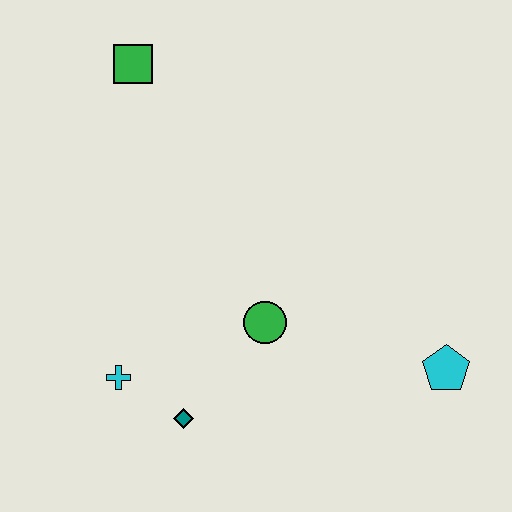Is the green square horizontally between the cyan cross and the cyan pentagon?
Yes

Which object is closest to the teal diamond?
The cyan cross is closest to the teal diamond.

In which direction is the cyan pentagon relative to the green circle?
The cyan pentagon is to the right of the green circle.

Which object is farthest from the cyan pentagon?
The green square is farthest from the cyan pentagon.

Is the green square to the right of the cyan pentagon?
No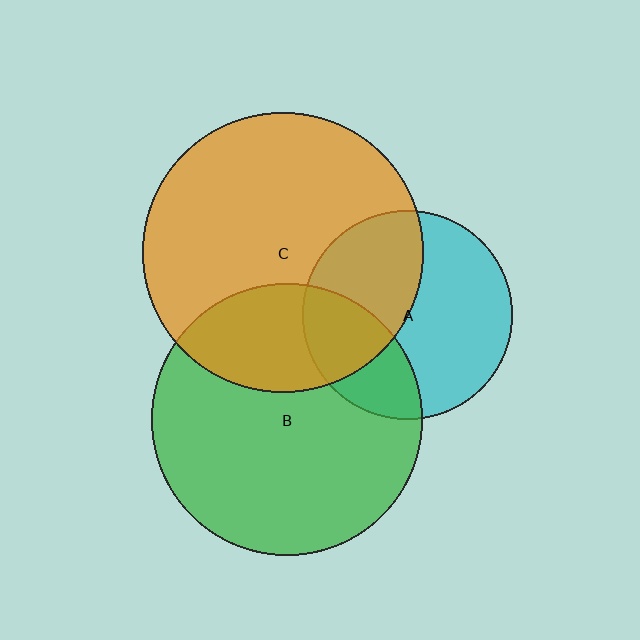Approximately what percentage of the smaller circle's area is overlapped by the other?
Approximately 40%.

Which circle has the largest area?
Circle C (orange).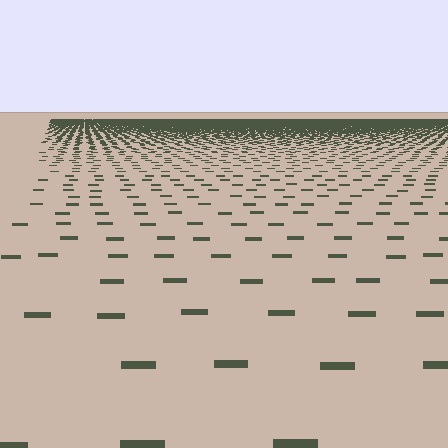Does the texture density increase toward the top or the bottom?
Density increases toward the top.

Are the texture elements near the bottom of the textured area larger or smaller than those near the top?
Larger. Near the bottom, elements are closer to the viewer and appear at a bigger on-screen size.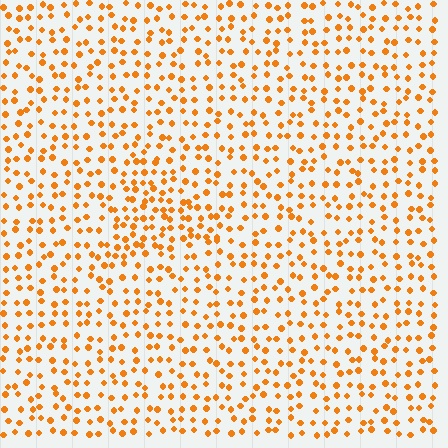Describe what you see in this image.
The image contains small orange elements arranged at two different densities. A triangle-shaped region is visible where the elements are more densely packed than the surrounding area.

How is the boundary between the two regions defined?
The boundary is defined by a change in element density (approximately 1.6x ratio). All elements are the same color, size, and shape.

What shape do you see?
I see a triangle.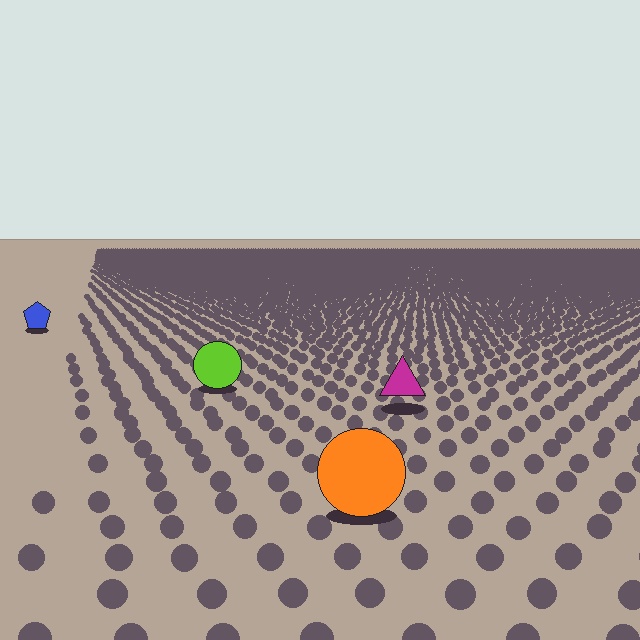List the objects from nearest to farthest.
From nearest to farthest: the orange circle, the magenta triangle, the lime circle, the blue pentagon.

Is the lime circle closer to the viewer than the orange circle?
No. The orange circle is closer — you can tell from the texture gradient: the ground texture is coarser near it.